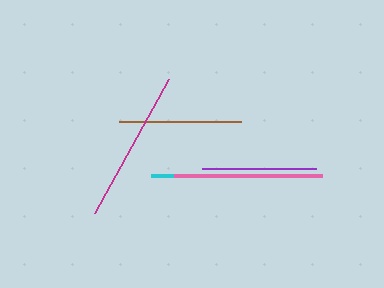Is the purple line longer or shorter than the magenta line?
The magenta line is longer than the purple line.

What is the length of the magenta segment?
The magenta segment is approximately 153 pixels long.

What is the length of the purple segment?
The purple segment is approximately 114 pixels long.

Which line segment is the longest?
The magenta line is the longest at approximately 153 pixels.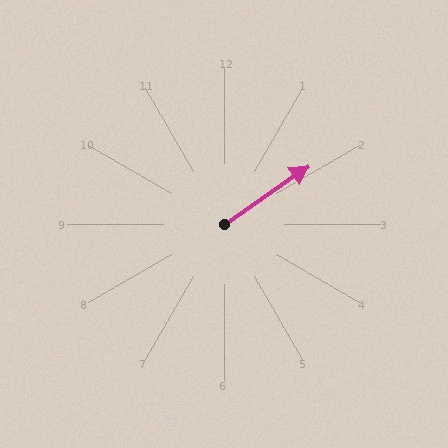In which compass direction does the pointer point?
Northeast.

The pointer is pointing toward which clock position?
Roughly 2 o'clock.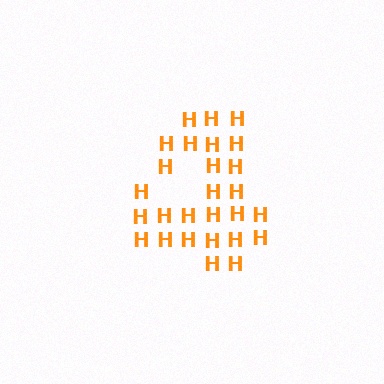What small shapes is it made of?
It is made of small letter H's.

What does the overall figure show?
The overall figure shows the digit 4.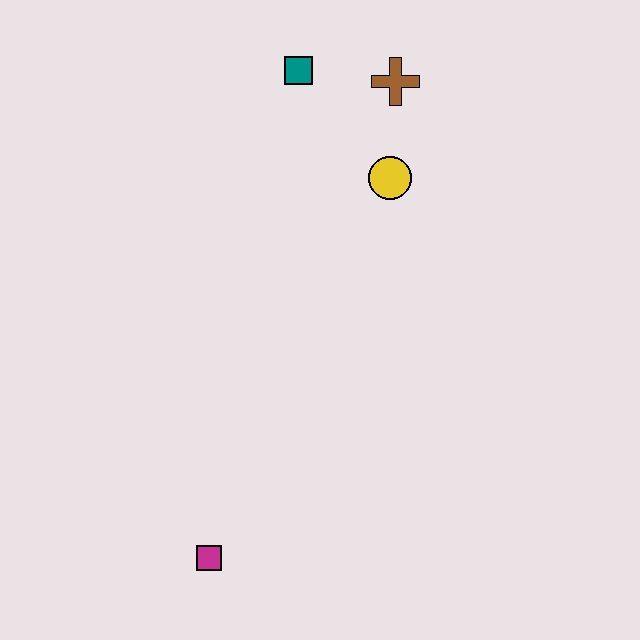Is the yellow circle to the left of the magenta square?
No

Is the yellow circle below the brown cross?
Yes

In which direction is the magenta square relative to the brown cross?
The magenta square is below the brown cross.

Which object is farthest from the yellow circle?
The magenta square is farthest from the yellow circle.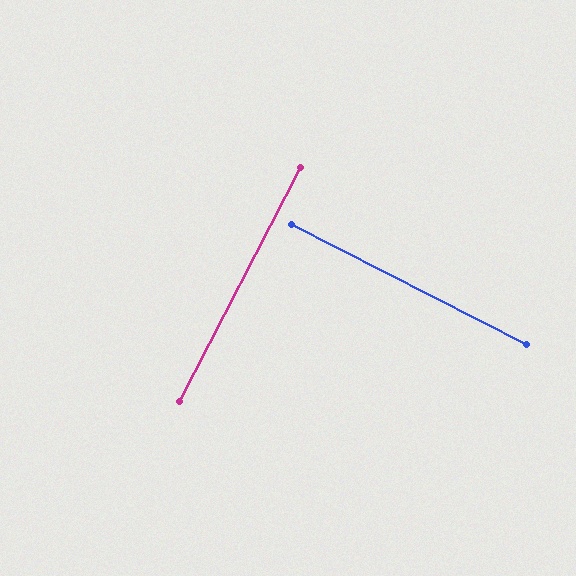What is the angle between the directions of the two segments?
Approximately 90 degrees.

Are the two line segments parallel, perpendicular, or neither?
Perpendicular — they meet at approximately 90°.